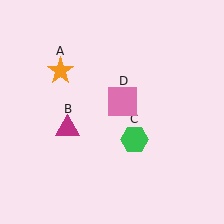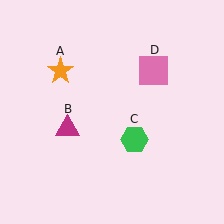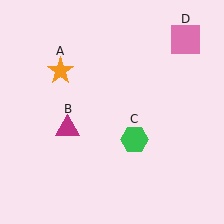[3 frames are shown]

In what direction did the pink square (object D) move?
The pink square (object D) moved up and to the right.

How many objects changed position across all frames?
1 object changed position: pink square (object D).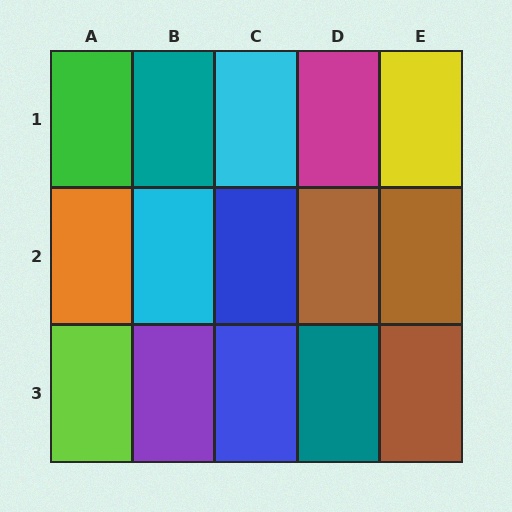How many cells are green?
1 cell is green.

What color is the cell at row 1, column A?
Green.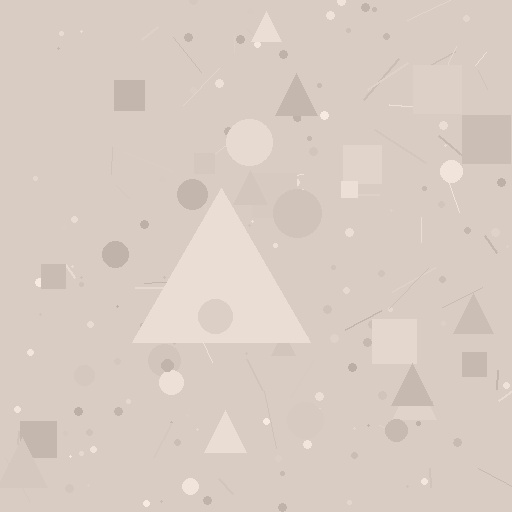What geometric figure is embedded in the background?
A triangle is embedded in the background.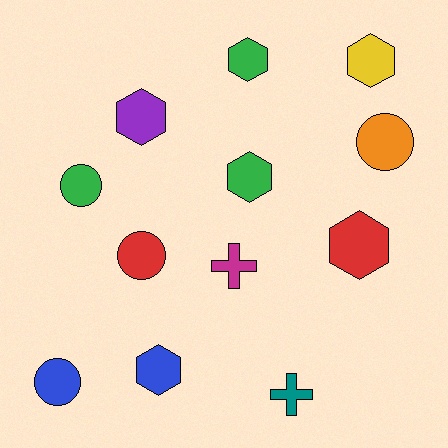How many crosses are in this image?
There are 2 crosses.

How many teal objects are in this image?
There is 1 teal object.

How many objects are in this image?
There are 12 objects.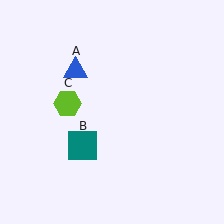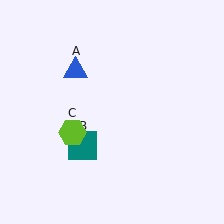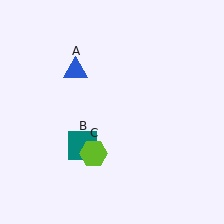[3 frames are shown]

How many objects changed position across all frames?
1 object changed position: lime hexagon (object C).